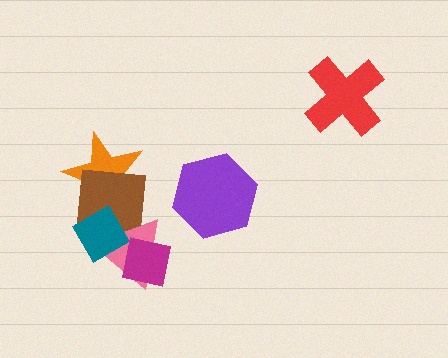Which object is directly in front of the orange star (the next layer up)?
The brown square is directly in front of the orange star.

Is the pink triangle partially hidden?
Yes, it is partially covered by another shape.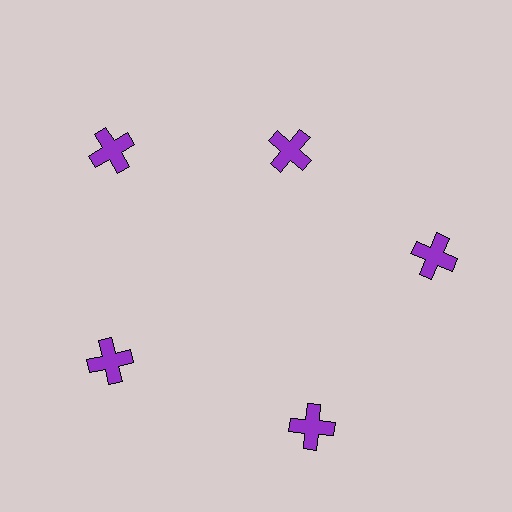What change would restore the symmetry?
The symmetry would be restored by moving it outward, back onto the ring so that all 5 crosses sit at equal angles and equal distance from the center.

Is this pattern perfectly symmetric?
No. The 5 purple crosses are arranged in a ring, but one element near the 1 o'clock position is pulled inward toward the center, breaking the 5-fold rotational symmetry.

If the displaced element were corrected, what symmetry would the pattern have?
It would have 5-fold rotational symmetry — the pattern would map onto itself every 72 degrees.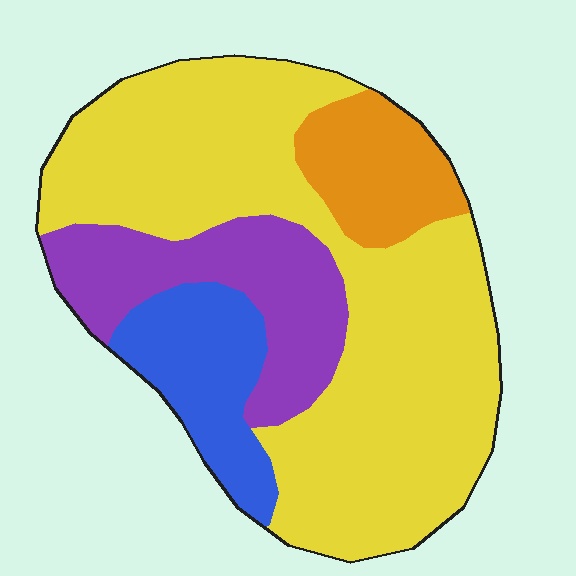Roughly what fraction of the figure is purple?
Purple covers about 20% of the figure.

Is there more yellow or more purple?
Yellow.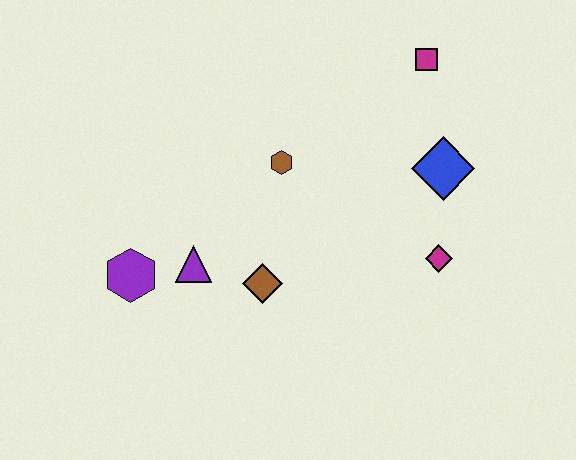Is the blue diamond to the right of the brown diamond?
Yes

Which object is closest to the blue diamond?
The magenta diamond is closest to the blue diamond.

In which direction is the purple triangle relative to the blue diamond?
The purple triangle is to the left of the blue diamond.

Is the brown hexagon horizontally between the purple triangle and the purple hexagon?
No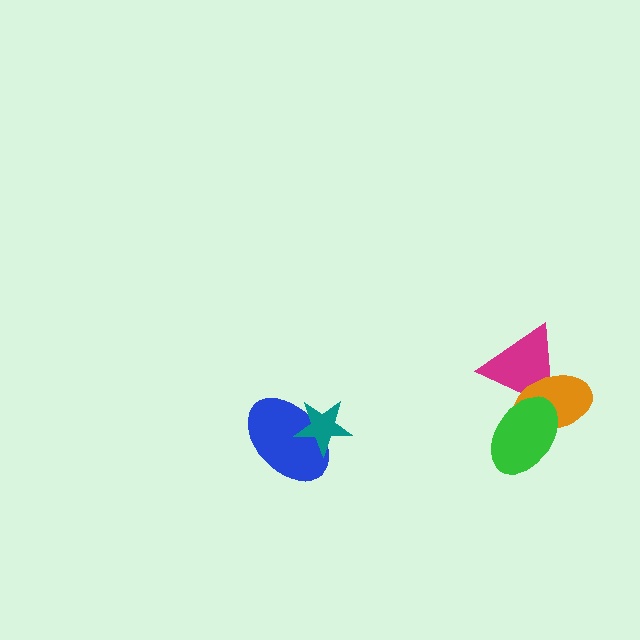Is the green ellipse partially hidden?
No, no other shape covers it.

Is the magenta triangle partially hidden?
Yes, it is partially covered by another shape.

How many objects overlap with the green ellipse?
2 objects overlap with the green ellipse.